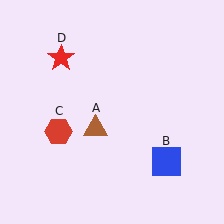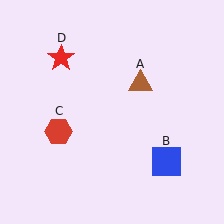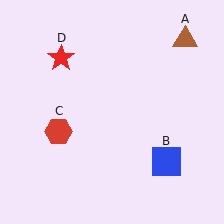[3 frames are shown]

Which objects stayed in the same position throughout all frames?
Blue square (object B) and red hexagon (object C) and red star (object D) remained stationary.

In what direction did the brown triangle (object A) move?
The brown triangle (object A) moved up and to the right.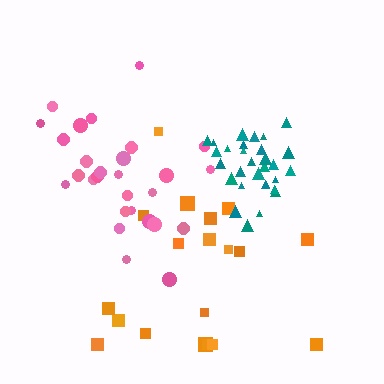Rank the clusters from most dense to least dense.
teal, pink, orange.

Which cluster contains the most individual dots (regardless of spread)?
Teal (30).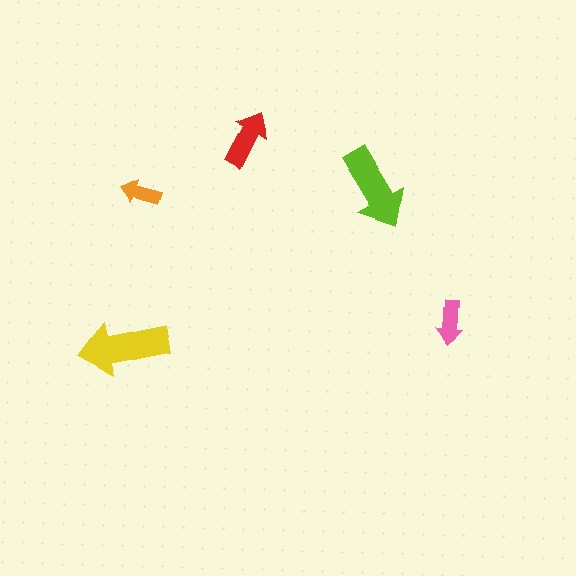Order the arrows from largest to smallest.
the yellow one, the lime one, the red one, the pink one, the orange one.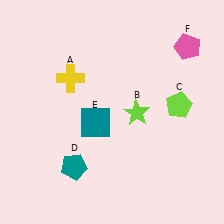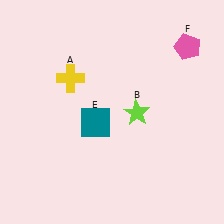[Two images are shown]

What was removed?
The lime pentagon (C), the teal pentagon (D) were removed in Image 2.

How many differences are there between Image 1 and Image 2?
There are 2 differences between the two images.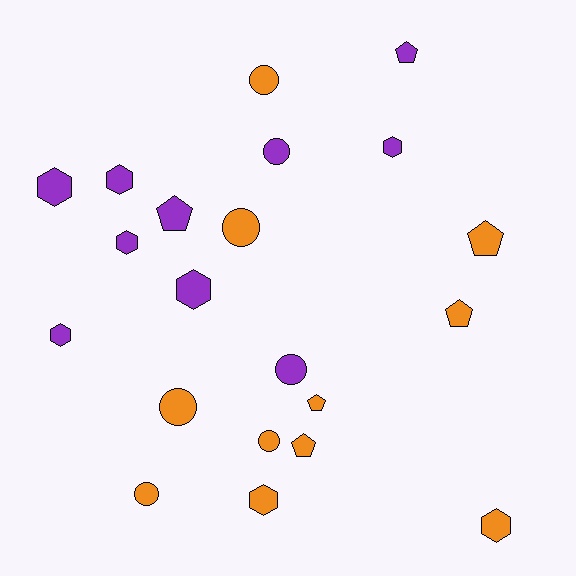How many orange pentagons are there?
There are 4 orange pentagons.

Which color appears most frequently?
Orange, with 11 objects.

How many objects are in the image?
There are 21 objects.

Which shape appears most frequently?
Hexagon, with 8 objects.